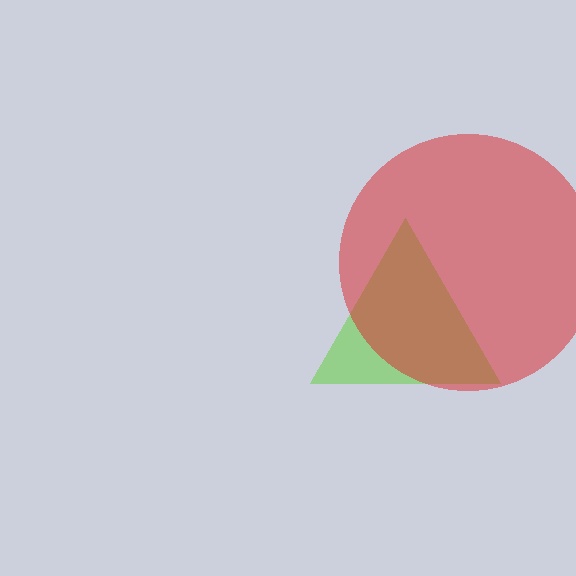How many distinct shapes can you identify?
There are 2 distinct shapes: a lime triangle, a red circle.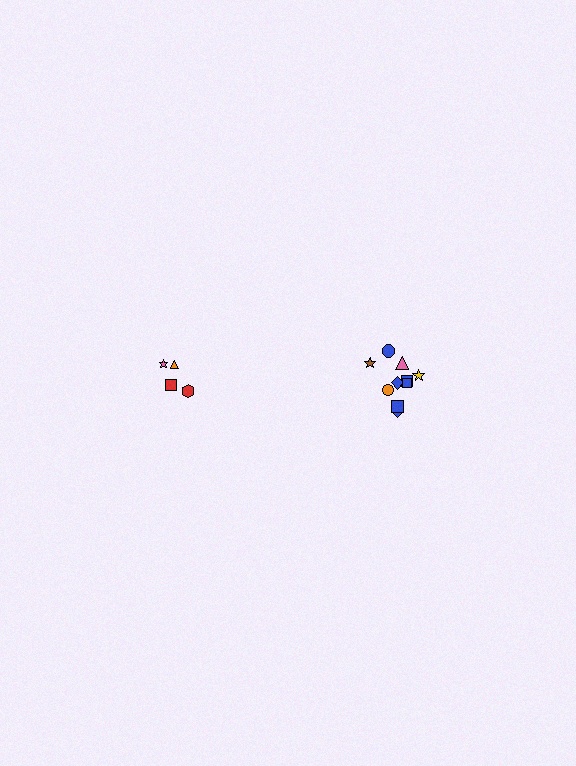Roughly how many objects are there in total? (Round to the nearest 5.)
Roughly 15 objects in total.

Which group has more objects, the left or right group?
The right group.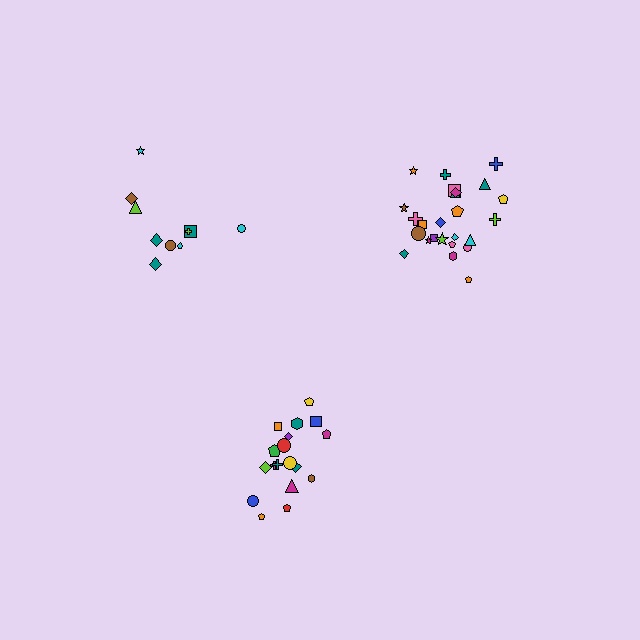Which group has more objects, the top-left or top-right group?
The top-right group.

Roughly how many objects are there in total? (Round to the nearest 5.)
Roughly 55 objects in total.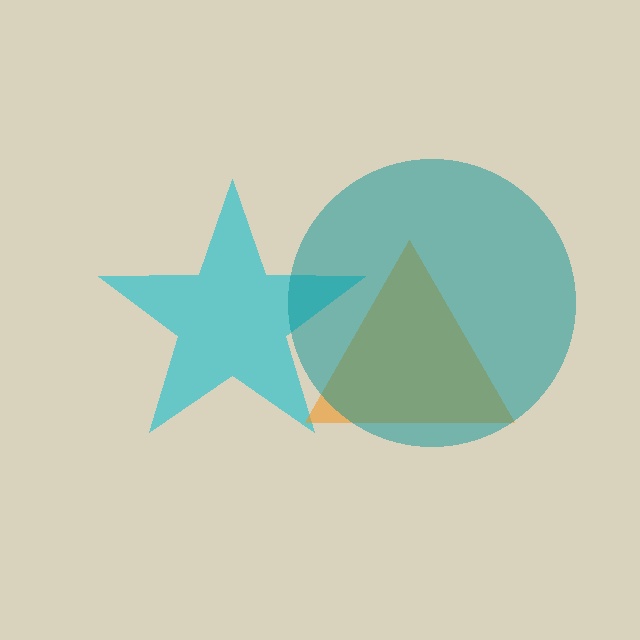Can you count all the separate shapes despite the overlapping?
Yes, there are 3 separate shapes.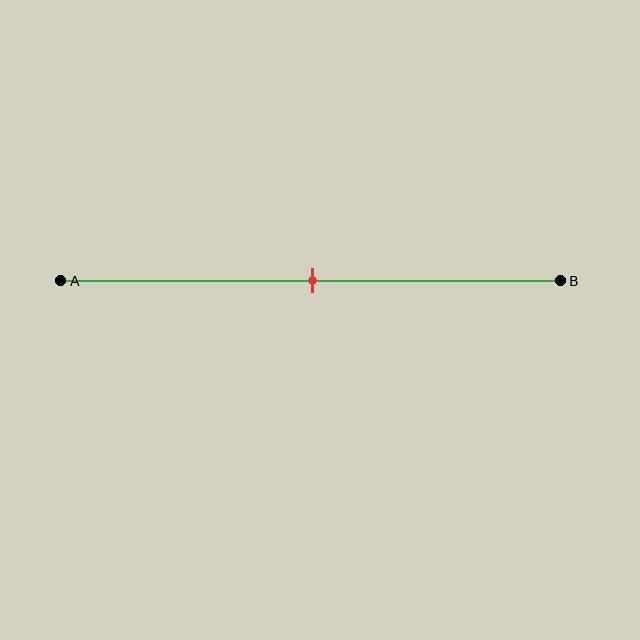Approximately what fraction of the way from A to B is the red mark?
The red mark is approximately 50% of the way from A to B.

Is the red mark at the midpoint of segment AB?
Yes, the mark is approximately at the midpoint.